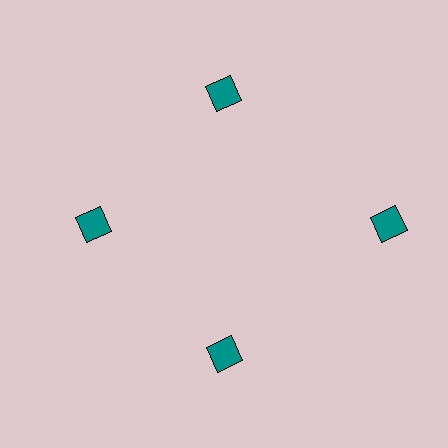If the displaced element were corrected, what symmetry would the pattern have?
It would have 4-fold rotational symmetry — the pattern would map onto itself every 90 degrees.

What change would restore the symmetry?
The symmetry would be restored by moving it inward, back onto the ring so that all 4 diamonds sit at equal angles and equal distance from the center.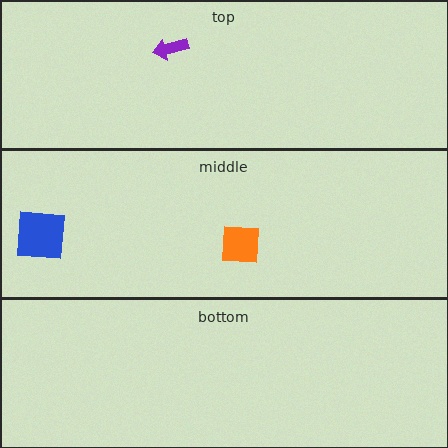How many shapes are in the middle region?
2.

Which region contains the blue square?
The middle region.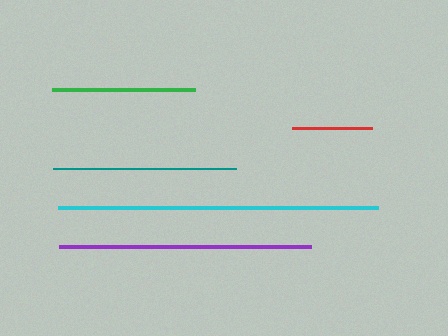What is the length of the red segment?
The red segment is approximately 80 pixels long.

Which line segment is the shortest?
The red line is the shortest at approximately 80 pixels.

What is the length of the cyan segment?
The cyan segment is approximately 320 pixels long.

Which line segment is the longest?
The cyan line is the longest at approximately 320 pixels.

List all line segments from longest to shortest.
From longest to shortest: cyan, purple, teal, green, red.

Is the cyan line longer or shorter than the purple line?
The cyan line is longer than the purple line.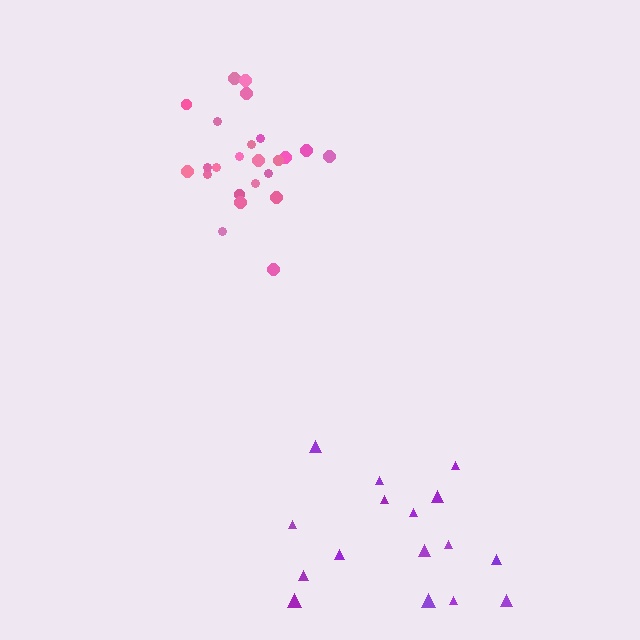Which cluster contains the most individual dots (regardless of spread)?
Pink (24).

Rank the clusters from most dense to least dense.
pink, purple.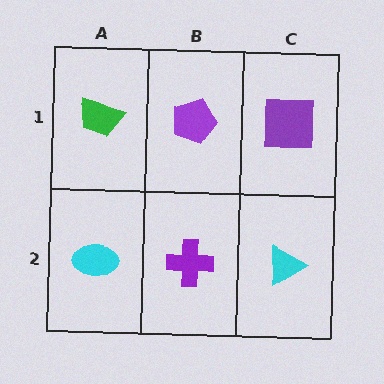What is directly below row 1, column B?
A purple cross.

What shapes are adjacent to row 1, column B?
A purple cross (row 2, column B), a green trapezoid (row 1, column A), a purple square (row 1, column C).